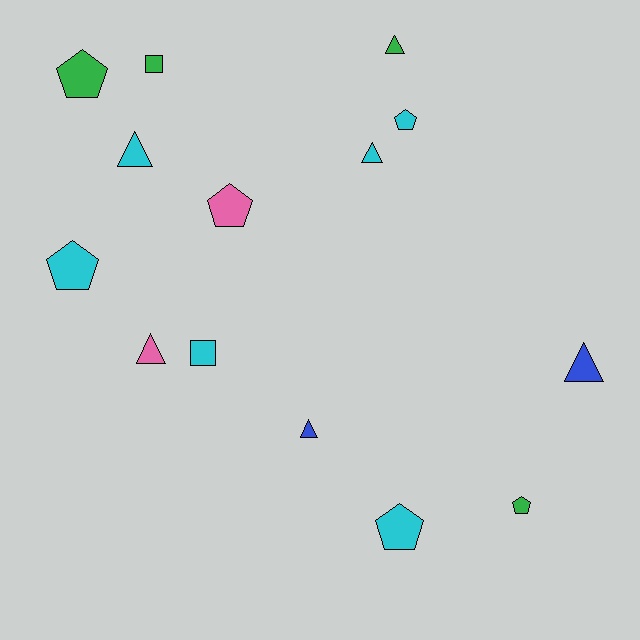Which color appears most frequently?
Cyan, with 6 objects.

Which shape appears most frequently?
Triangle, with 6 objects.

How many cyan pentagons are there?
There are 3 cyan pentagons.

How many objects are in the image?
There are 14 objects.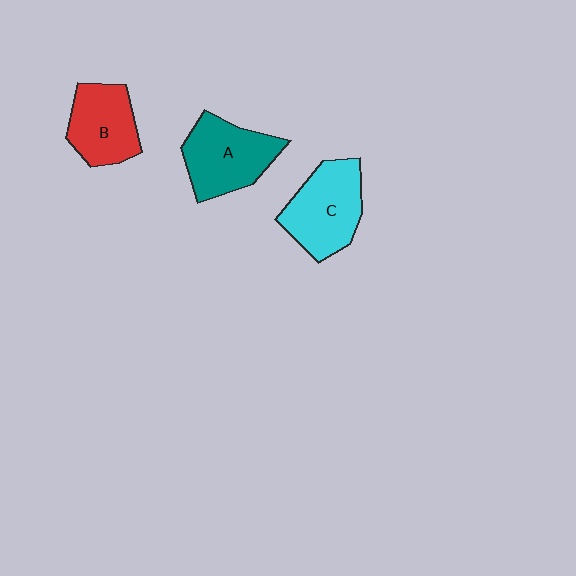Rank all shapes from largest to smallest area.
From largest to smallest: C (cyan), A (teal), B (red).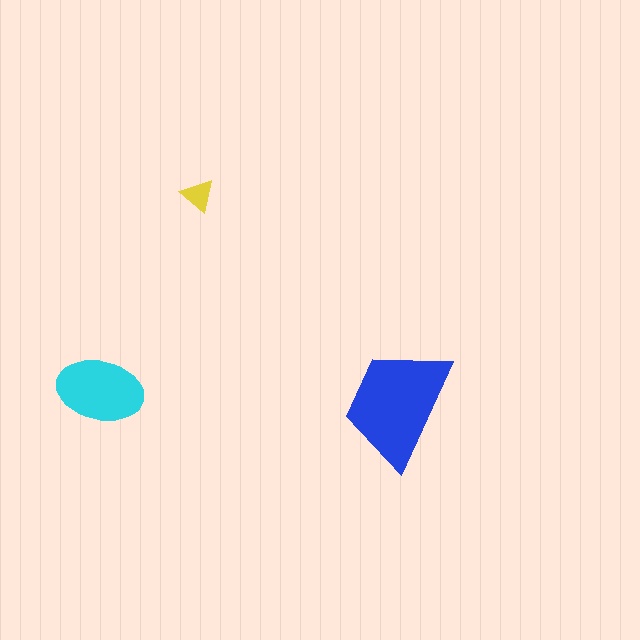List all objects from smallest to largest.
The yellow triangle, the cyan ellipse, the blue trapezoid.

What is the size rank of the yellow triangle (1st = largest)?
3rd.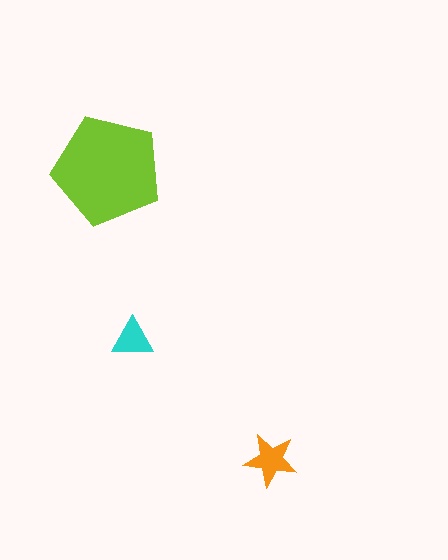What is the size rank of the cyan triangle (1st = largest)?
3rd.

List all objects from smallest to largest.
The cyan triangle, the orange star, the lime pentagon.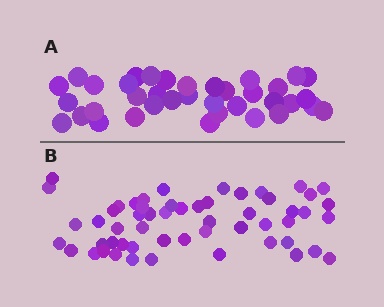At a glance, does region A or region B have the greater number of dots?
Region B (the bottom region) has more dots.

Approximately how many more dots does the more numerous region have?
Region B has approximately 20 more dots than region A.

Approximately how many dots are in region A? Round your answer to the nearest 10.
About 40 dots. (The exact count is 37, which rounds to 40.)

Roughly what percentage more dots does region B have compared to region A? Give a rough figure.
About 50% more.